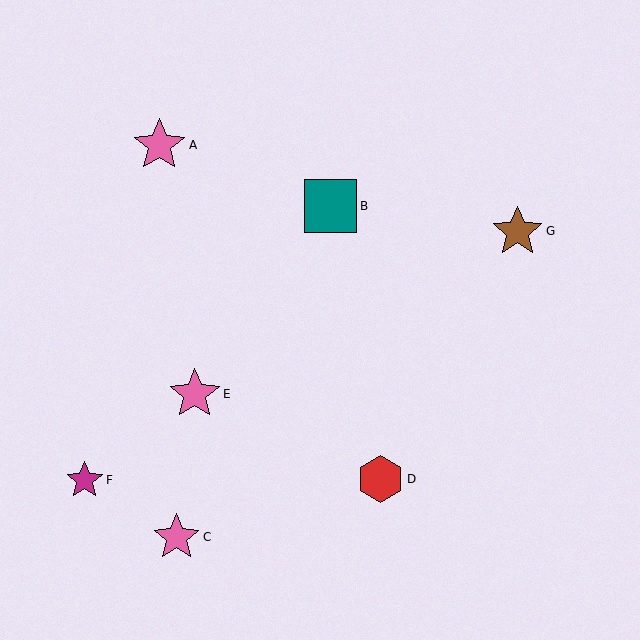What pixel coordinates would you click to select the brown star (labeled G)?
Click at (518, 231) to select the brown star G.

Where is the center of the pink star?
The center of the pink star is at (159, 145).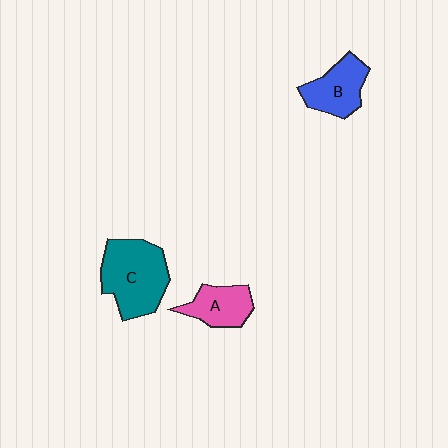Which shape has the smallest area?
Shape A (pink).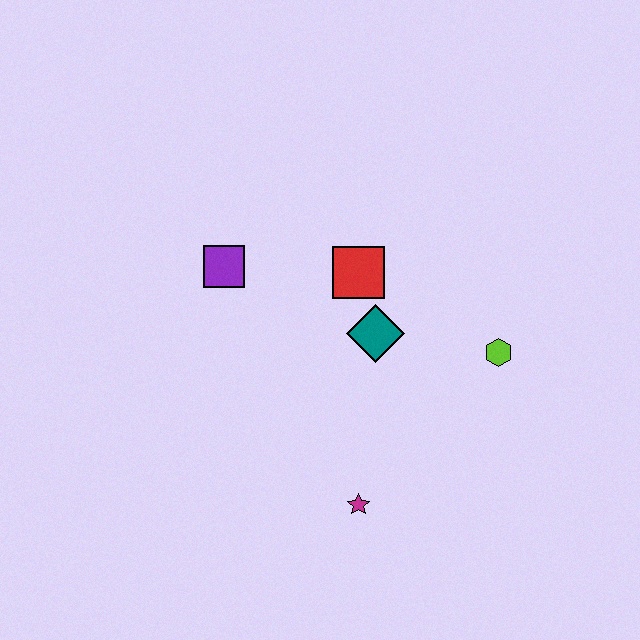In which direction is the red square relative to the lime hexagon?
The red square is to the left of the lime hexagon.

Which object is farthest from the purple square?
The lime hexagon is farthest from the purple square.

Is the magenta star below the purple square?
Yes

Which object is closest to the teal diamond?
The red square is closest to the teal diamond.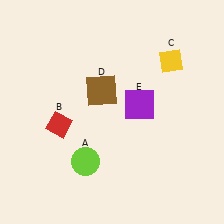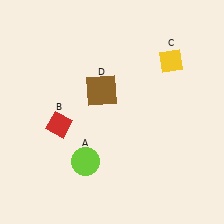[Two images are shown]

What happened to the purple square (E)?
The purple square (E) was removed in Image 2. It was in the top-right area of Image 1.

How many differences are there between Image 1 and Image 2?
There is 1 difference between the two images.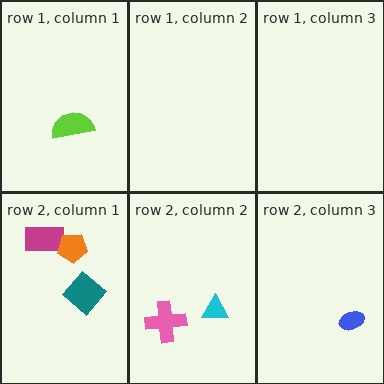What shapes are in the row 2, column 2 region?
The cyan triangle, the pink cross.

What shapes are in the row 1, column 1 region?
The lime semicircle.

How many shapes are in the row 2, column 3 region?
1.